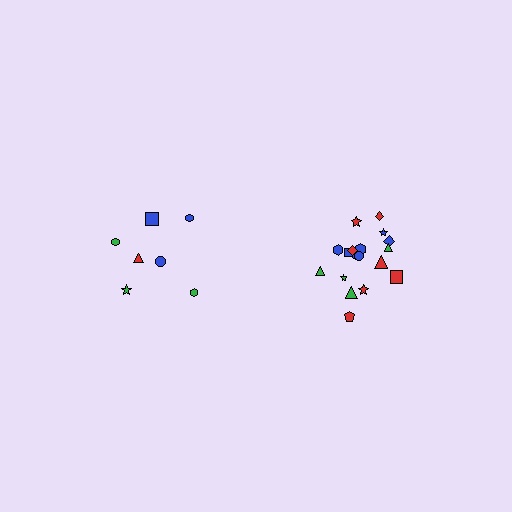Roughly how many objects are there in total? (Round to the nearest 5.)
Roughly 25 objects in total.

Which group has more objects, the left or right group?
The right group.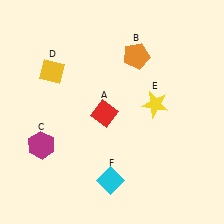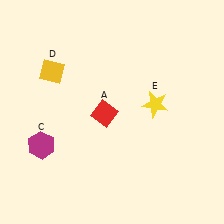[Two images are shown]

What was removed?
The cyan diamond (F), the orange pentagon (B) were removed in Image 2.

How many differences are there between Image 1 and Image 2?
There are 2 differences between the two images.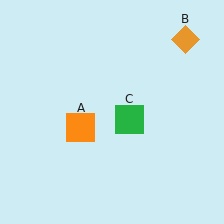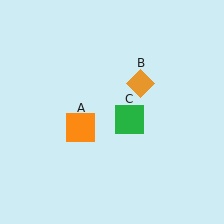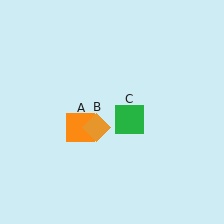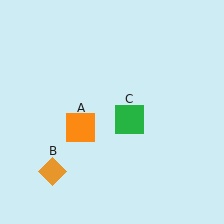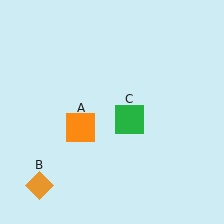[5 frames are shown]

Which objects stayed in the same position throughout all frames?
Orange square (object A) and green square (object C) remained stationary.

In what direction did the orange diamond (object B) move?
The orange diamond (object B) moved down and to the left.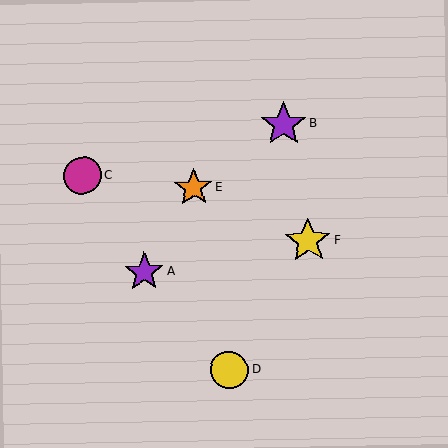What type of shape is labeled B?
Shape B is a purple star.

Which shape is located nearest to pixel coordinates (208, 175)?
The orange star (labeled E) at (193, 188) is nearest to that location.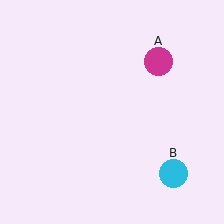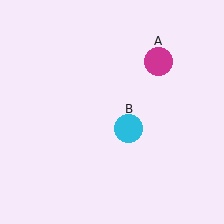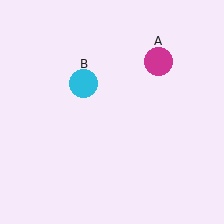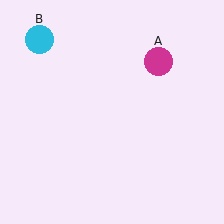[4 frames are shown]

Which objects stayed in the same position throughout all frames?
Magenta circle (object A) remained stationary.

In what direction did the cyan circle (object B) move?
The cyan circle (object B) moved up and to the left.